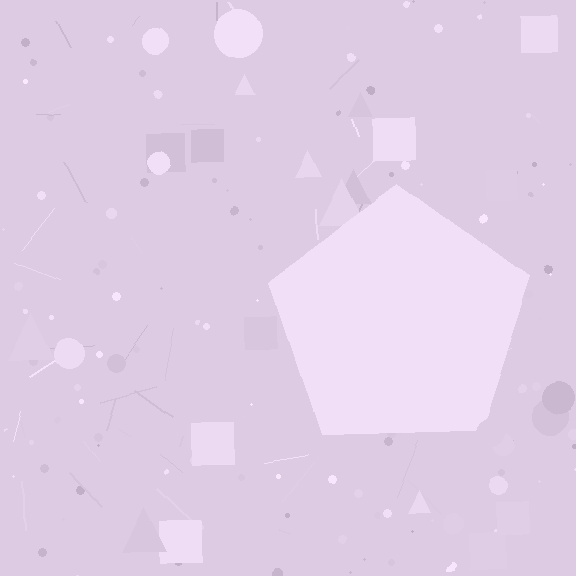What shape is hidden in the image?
A pentagon is hidden in the image.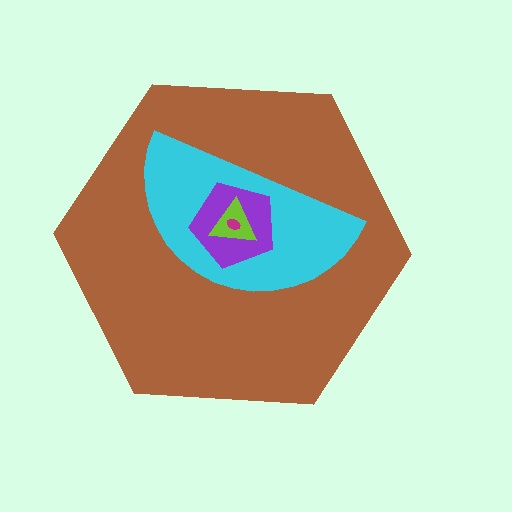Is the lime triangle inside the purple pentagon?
Yes.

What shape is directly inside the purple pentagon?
The lime triangle.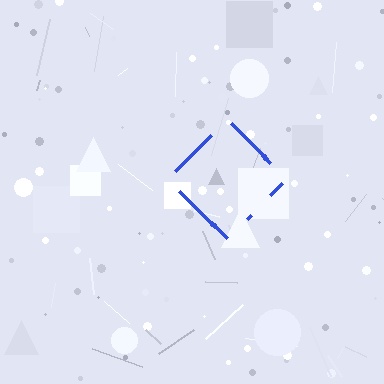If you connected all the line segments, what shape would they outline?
They would outline a diamond.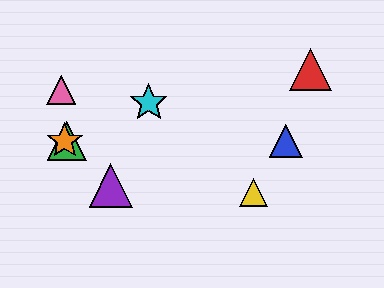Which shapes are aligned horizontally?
The blue triangle, the green triangle, the orange star are aligned horizontally.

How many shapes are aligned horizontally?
3 shapes (the blue triangle, the green triangle, the orange star) are aligned horizontally.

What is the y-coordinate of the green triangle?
The green triangle is at y≈141.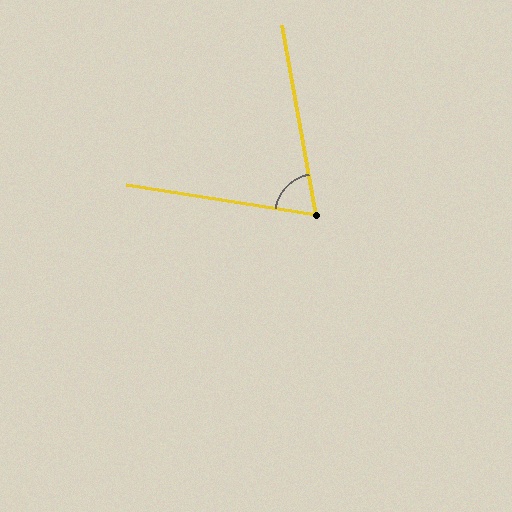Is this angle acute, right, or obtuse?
It is acute.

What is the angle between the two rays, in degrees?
Approximately 71 degrees.